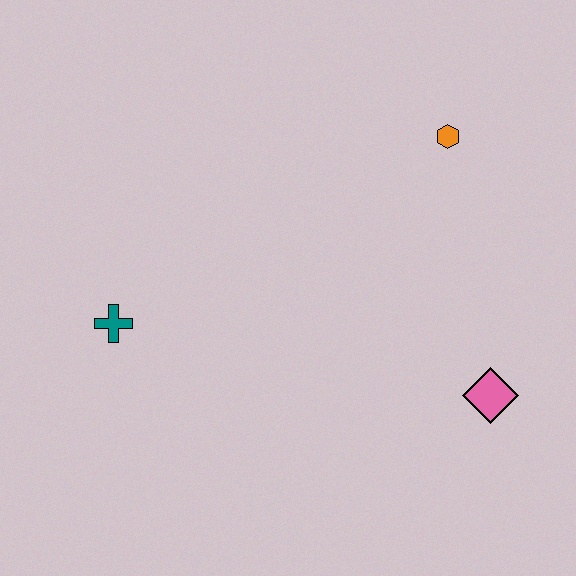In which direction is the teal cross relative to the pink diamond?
The teal cross is to the left of the pink diamond.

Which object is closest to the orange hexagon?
The pink diamond is closest to the orange hexagon.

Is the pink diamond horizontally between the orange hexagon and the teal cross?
No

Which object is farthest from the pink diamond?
The teal cross is farthest from the pink diamond.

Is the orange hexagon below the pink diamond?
No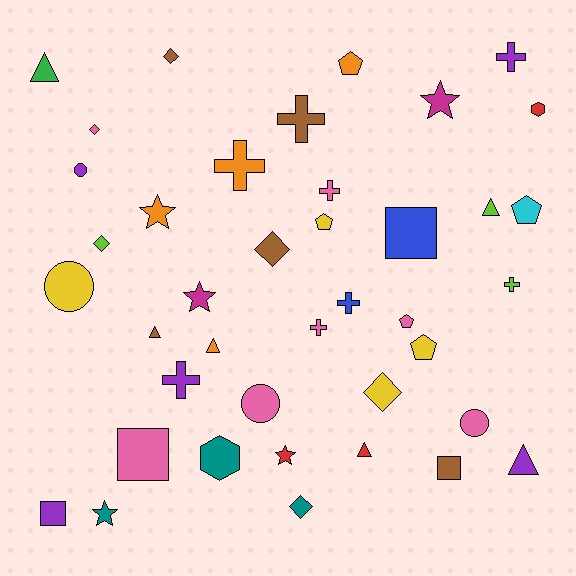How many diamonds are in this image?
There are 6 diamonds.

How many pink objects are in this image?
There are 7 pink objects.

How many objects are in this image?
There are 40 objects.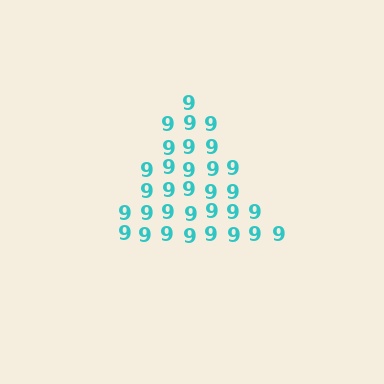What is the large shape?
The large shape is a triangle.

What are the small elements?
The small elements are digit 9's.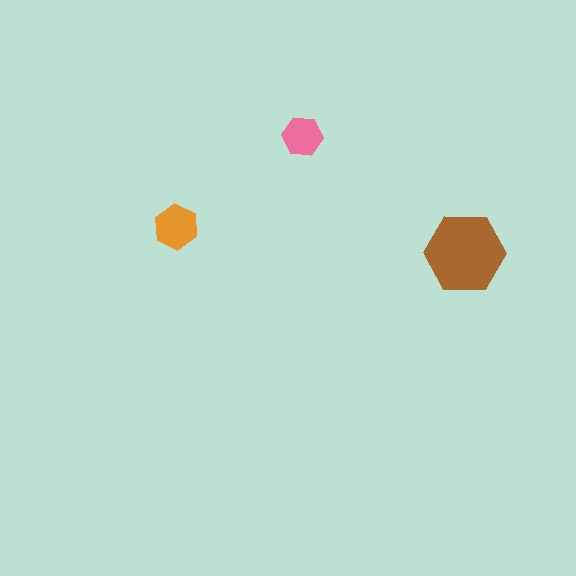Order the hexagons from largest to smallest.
the brown one, the orange one, the pink one.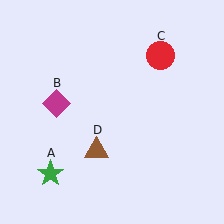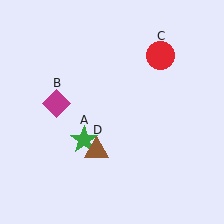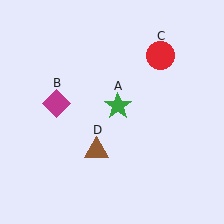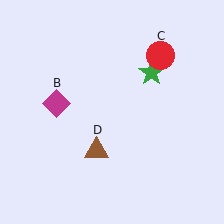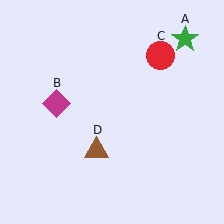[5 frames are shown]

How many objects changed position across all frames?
1 object changed position: green star (object A).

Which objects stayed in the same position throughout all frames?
Magenta diamond (object B) and red circle (object C) and brown triangle (object D) remained stationary.